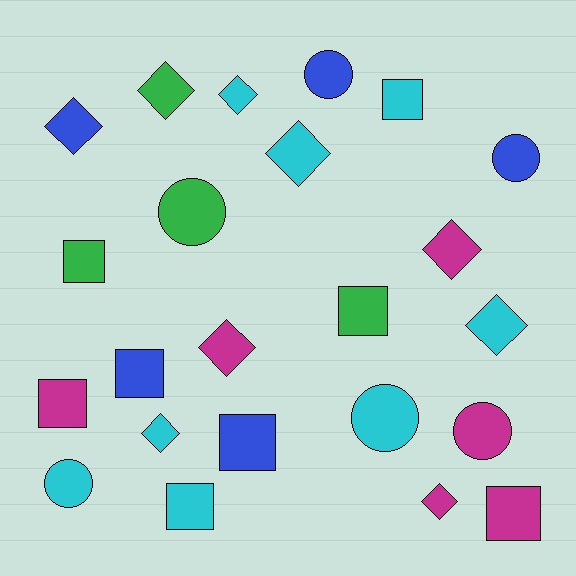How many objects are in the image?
There are 23 objects.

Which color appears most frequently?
Cyan, with 8 objects.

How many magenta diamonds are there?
There are 3 magenta diamonds.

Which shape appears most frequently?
Diamond, with 9 objects.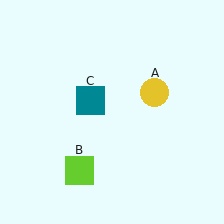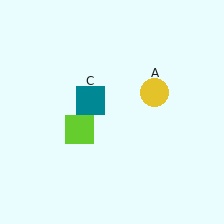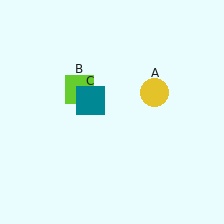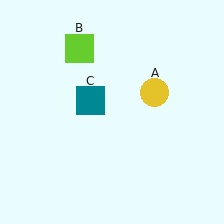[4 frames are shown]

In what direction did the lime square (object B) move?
The lime square (object B) moved up.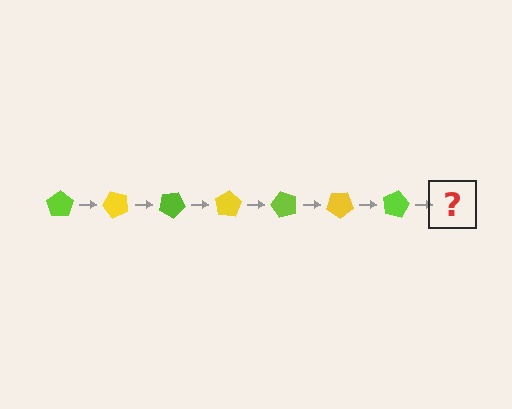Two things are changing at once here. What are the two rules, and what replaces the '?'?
The two rules are that it rotates 50 degrees each step and the color cycles through lime and yellow. The '?' should be a yellow pentagon, rotated 350 degrees from the start.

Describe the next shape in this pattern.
It should be a yellow pentagon, rotated 350 degrees from the start.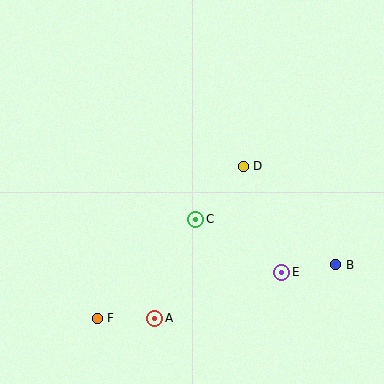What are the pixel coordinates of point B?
Point B is at (336, 265).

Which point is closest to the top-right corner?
Point D is closest to the top-right corner.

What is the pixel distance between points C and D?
The distance between C and D is 71 pixels.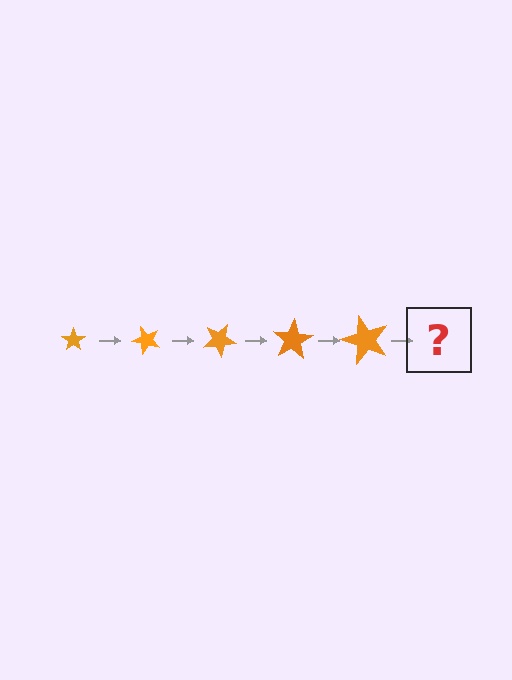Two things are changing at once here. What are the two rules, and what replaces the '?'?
The two rules are that the star grows larger each step and it rotates 50 degrees each step. The '?' should be a star, larger than the previous one and rotated 250 degrees from the start.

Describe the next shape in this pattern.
It should be a star, larger than the previous one and rotated 250 degrees from the start.